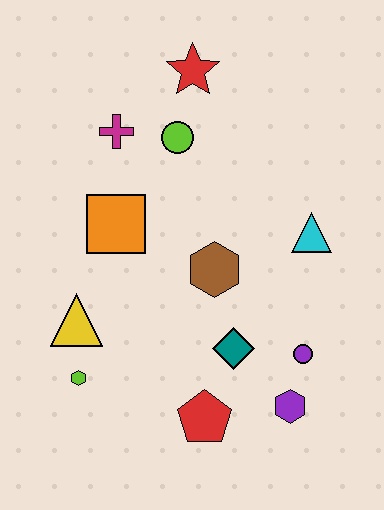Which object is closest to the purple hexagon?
The purple circle is closest to the purple hexagon.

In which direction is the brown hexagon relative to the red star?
The brown hexagon is below the red star.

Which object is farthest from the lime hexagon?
The red star is farthest from the lime hexagon.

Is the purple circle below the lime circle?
Yes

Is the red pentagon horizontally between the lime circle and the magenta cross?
No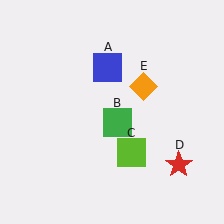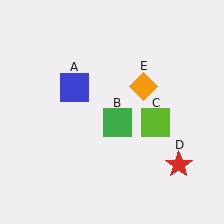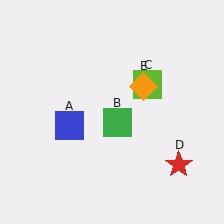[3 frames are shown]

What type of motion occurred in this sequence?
The blue square (object A), lime square (object C) rotated counterclockwise around the center of the scene.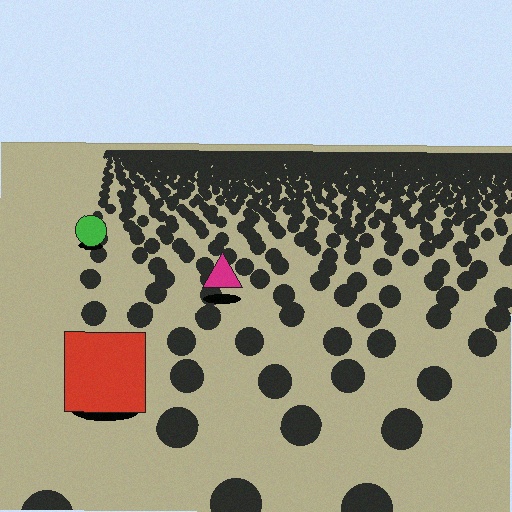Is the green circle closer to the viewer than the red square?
No. The red square is closer — you can tell from the texture gradient: the ground texture is coarser near it.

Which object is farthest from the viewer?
The green circle is farthest from the viewer. It appears smaller and the ground texture around it is denser.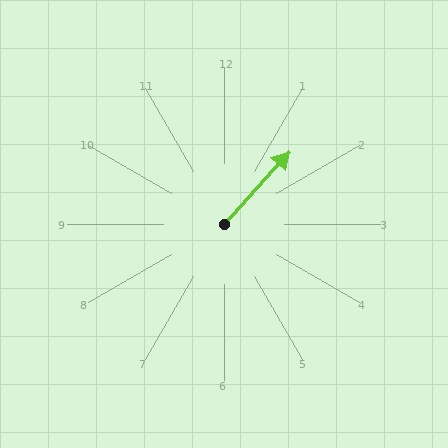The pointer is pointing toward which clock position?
Roughly 1 o'clock.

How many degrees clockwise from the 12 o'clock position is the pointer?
Approximately 42 degrees.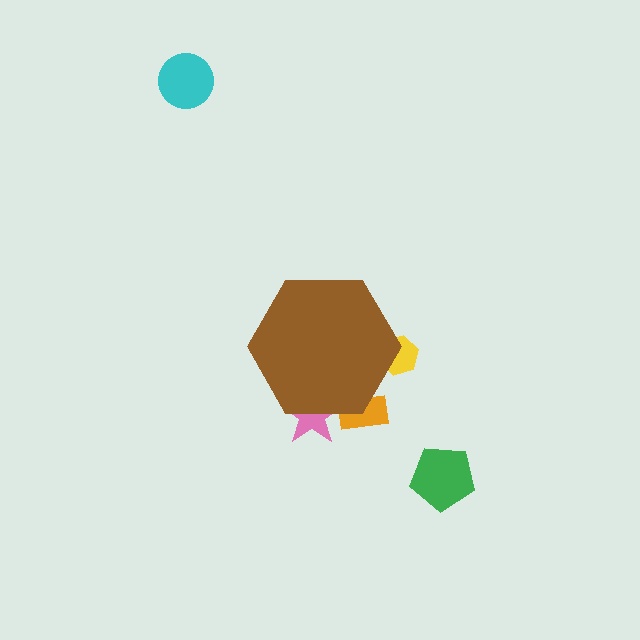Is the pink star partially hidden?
Yes, the pink star is partially hidden behind the brown hexagon.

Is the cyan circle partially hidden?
No, the cyan circle is fully visible.